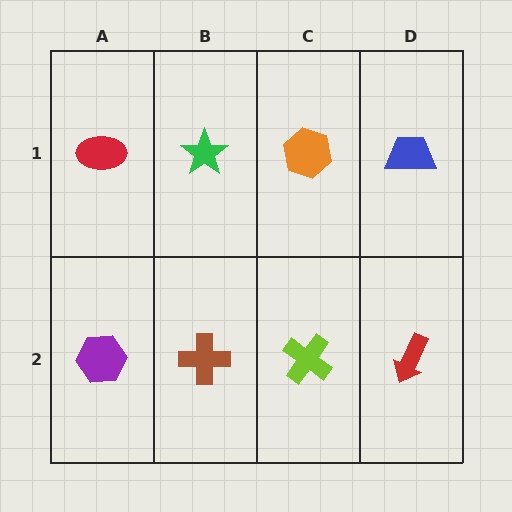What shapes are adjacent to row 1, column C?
A lime cross (row 2, column C), a green star (row 1, column B), a blue trapezoid (row 1, column D).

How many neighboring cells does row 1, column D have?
2.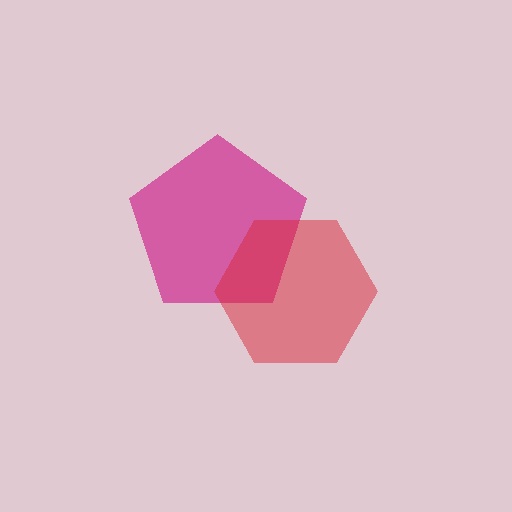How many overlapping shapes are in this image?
There are 2 overlapping shapes in the image.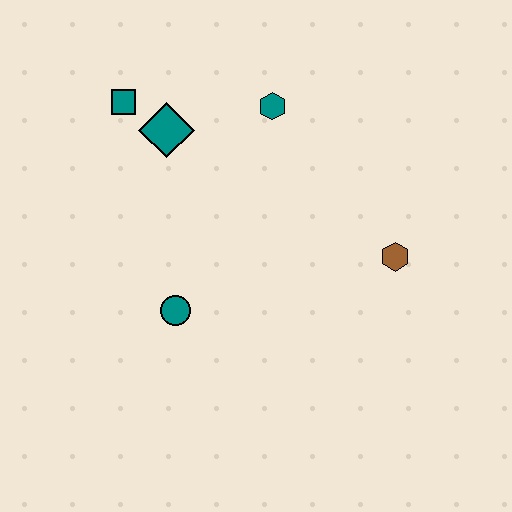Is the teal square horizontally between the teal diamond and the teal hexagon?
No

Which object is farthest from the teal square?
The brown hexagon is farthest from the teal square.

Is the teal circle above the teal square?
No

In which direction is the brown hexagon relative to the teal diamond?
The brown hexagon is to the right of the teal diamond.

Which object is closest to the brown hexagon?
The teal hexagon is closest to the brown hexagon.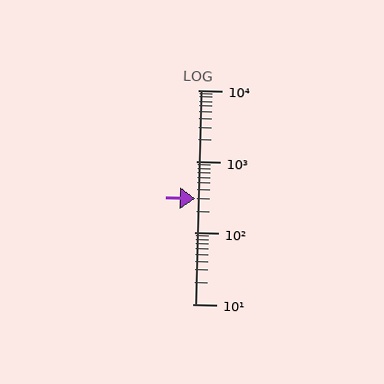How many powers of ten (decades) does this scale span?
The scale spans 3 decades, from 10 to 10000.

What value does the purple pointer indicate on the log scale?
The pointer indicates approximately 300.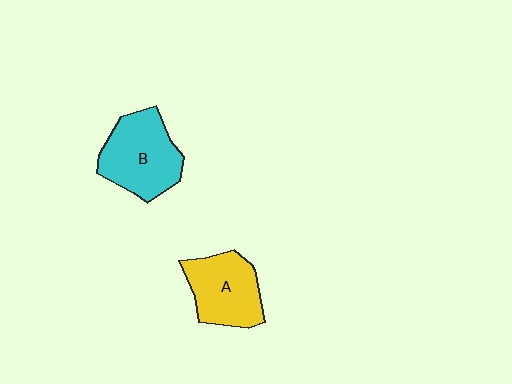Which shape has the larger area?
Shape B (cyan).